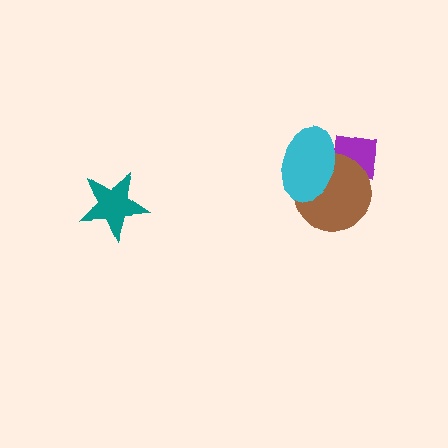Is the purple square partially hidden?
Yes, it is partially covered by another shape.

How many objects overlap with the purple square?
2 objects overlap with the purple square.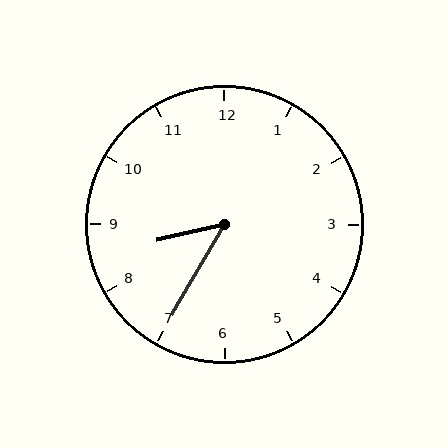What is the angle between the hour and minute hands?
Approximately 48 degrees.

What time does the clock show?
8:35.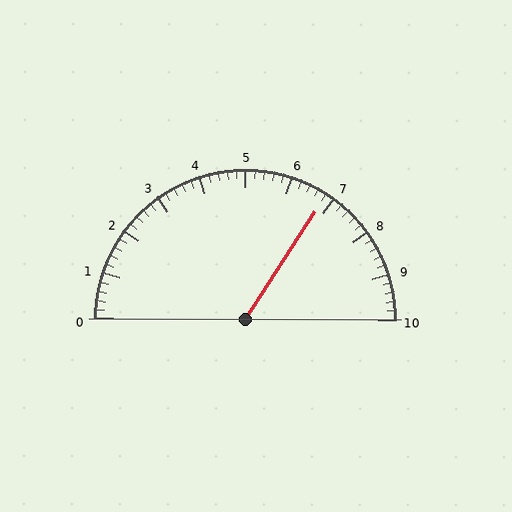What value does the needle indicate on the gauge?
The needle indicates approximately 6.8.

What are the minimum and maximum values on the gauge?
The gauge ranges from 0 to 10.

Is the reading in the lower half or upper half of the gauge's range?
The reading is in the upper half of the range (0 to 10).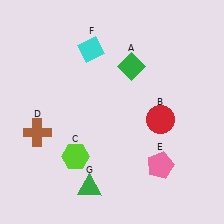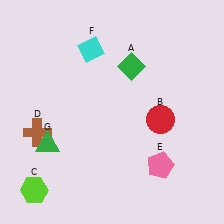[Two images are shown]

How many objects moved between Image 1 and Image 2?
2 objects moved between the two images.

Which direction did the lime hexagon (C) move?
The lime hexagon (C) moved left.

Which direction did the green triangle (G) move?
The green triangle (G) moved up.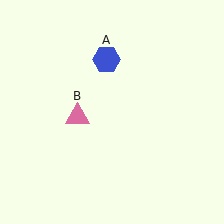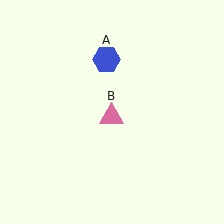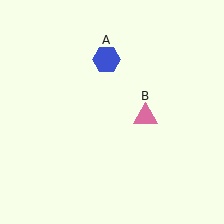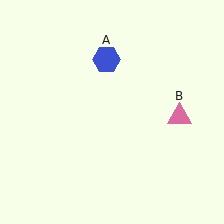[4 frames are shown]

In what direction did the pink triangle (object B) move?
The pink triangle (object B) moved right.